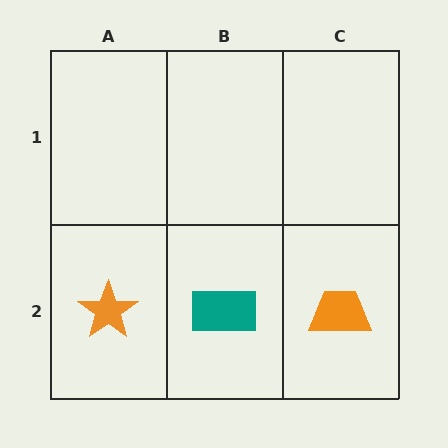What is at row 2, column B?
A teal rectangle.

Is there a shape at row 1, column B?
No, that cell is empty.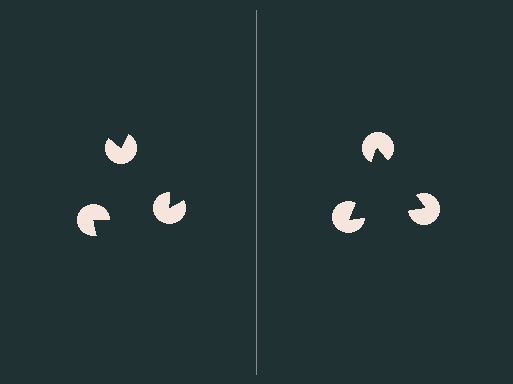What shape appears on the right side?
An illusory triangle.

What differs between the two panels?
The pac-man discs are positioned identically on both sides; only the wedge orientations differ. On the right they align to a triangle; on the left they are misaligned.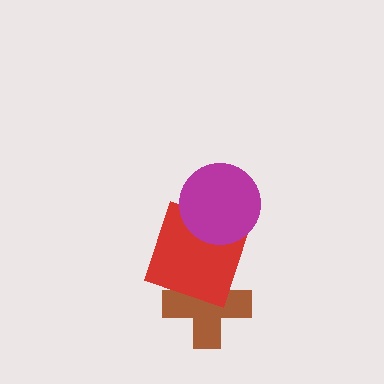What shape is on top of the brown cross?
The red square is on top of the brown cross.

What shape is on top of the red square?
The magenta circle is on top of the red square.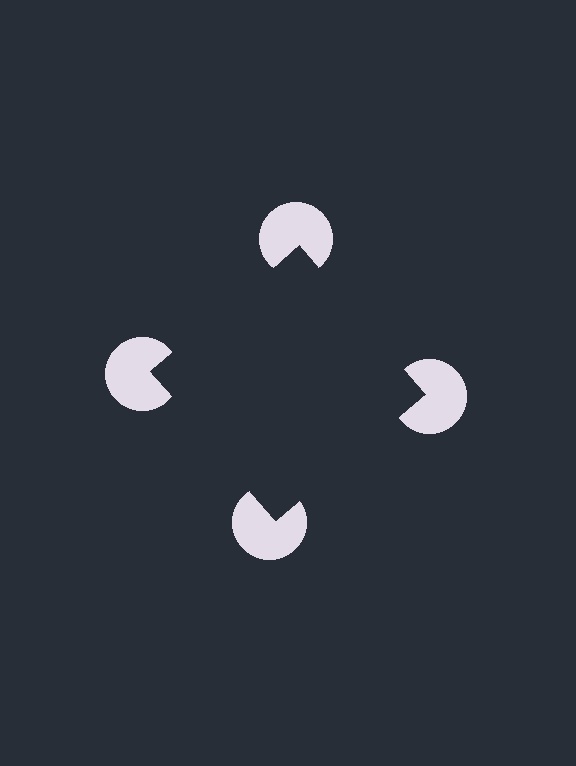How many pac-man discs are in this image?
There are 4 — one at each vertex of the illusory square.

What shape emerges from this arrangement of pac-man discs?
An illusory square — its edges are inferred from the aligned wedge cuts in the pac-man discs, not physically drawn.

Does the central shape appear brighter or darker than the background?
It typically appears slightly darker than the background, even though no actual brightness change is drawn.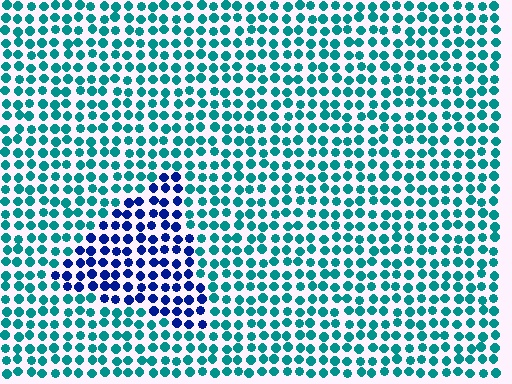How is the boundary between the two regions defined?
The boundary is defined purely by a slight shift in hue (about 53 degrees). Spacing, size, and orientation are identical on both sides.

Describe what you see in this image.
The image is filled with small teal elements in a uniform arrangement. A triangle-shaped region is visible where the elements are tinted to a slightly different hue, forming a subtle color boundary.